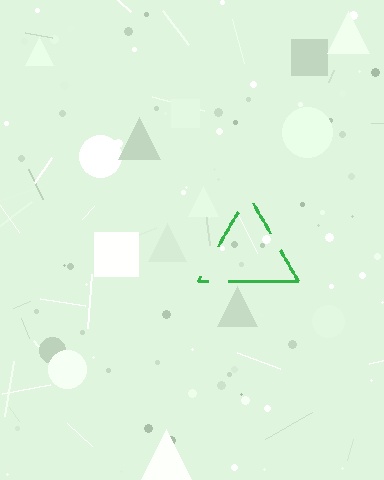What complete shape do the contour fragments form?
The contour fragments form a triangle.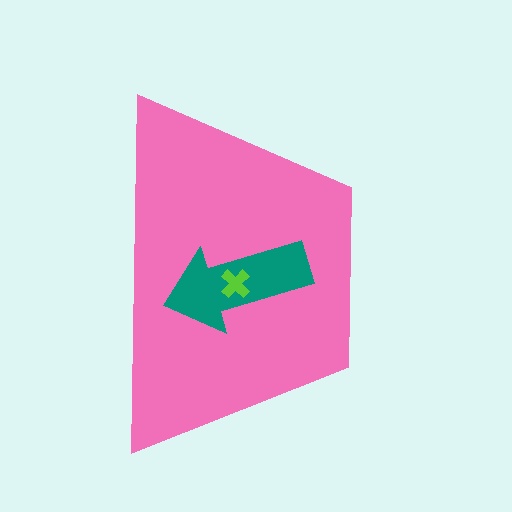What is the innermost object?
The lime cross.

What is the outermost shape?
The pink trapezoid.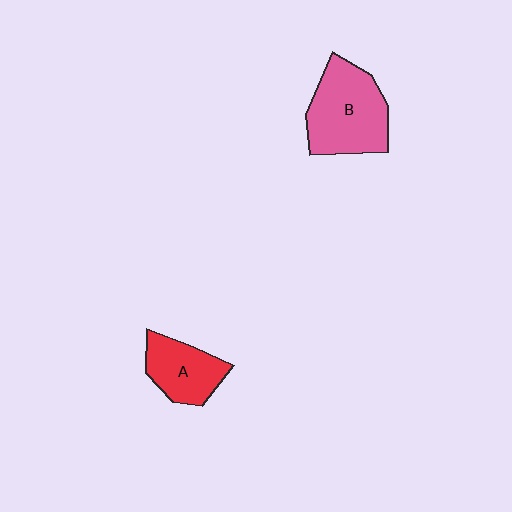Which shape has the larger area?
Shape B (pink).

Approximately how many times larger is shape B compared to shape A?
Approximately 1.6 times.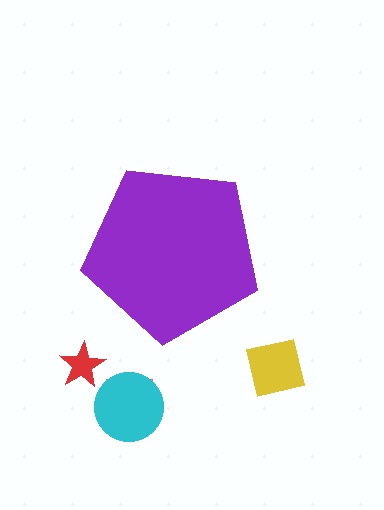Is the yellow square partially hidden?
No, the yellow square is fully visible.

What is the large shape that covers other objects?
A purple pentagon.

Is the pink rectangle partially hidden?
No, the pink rectangle is fully visible.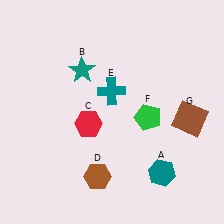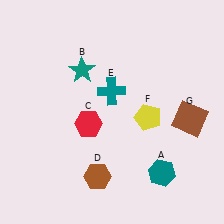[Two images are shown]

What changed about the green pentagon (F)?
In Image 1, F is green. In Image 2, it changed to yellow.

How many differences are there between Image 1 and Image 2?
There is 1 difference between the two images.